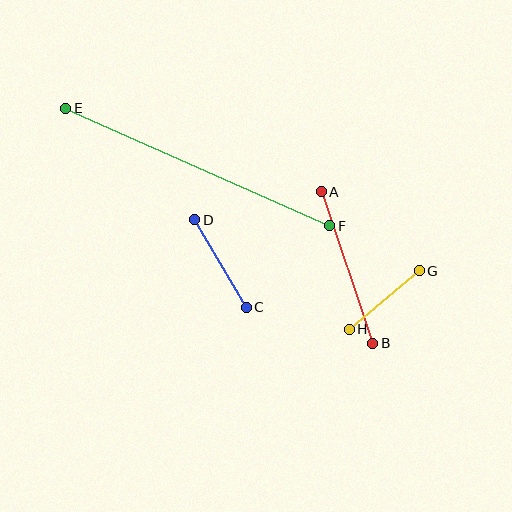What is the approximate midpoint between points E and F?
The midpoint is at approximately (198, 167) pixels.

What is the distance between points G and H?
The distance is approximately 91 pixels.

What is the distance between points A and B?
The distance is approximately 160 pixels.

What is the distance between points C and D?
The distance is approximately 101 pixels.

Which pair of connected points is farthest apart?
Points E and F are farthest apart.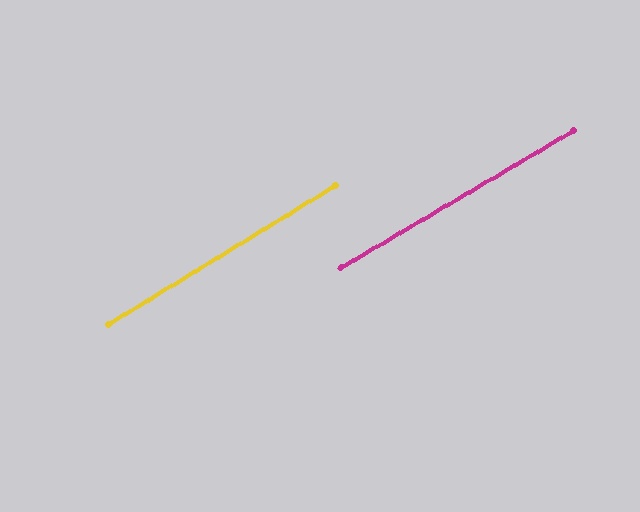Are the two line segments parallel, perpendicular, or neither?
Parallel — their directions differ by only 1.0°.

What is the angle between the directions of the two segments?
Approximately 1 degree.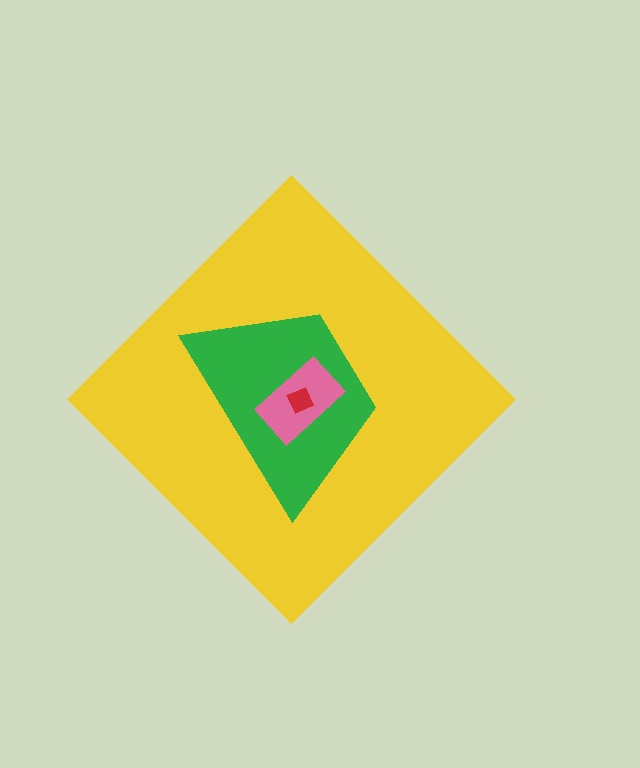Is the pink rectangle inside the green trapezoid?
Yes.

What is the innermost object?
The red square.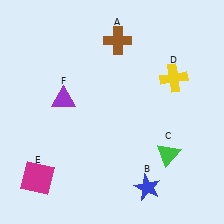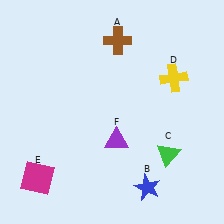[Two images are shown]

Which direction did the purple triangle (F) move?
The purple triangle (F) moved right.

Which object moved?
The purple triangle (F) moved right.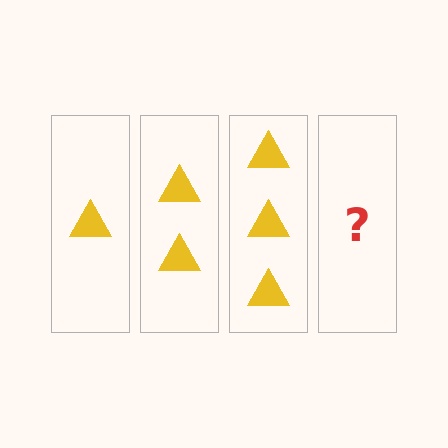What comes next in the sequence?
The next element should be 4 triangles.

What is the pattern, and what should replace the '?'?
The pattern is that each step adds one more triangle. The '?' should be 4 triangles.